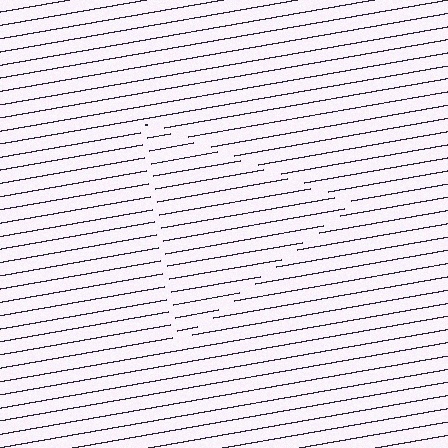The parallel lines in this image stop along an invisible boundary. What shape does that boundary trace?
An illusory triangle. The interior of the shape contains the same grating, shifted by half a period — the contour is defined by the phase discontinuity where line-ends from the inner and outer gratings abut.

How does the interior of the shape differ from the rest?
The interior of the shape contains the same grating, shifted by half a period — the contour is defined by the phase discontinuity where line-ends from the inner and outer gratings abut.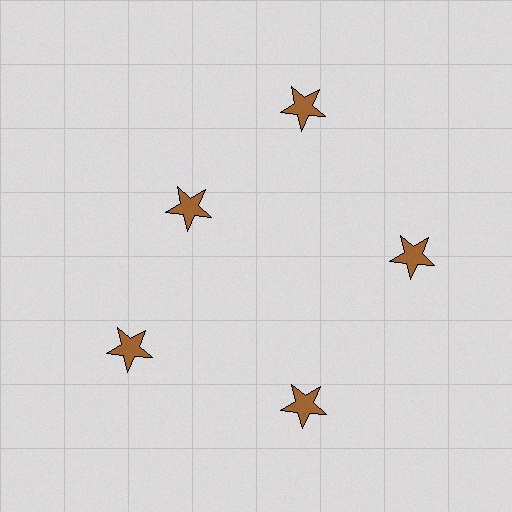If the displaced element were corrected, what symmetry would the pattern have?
It would have 5-fold rotational symmetry — the pattern would map onto itself every 72 degrees.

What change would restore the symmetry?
The symmetry would be restored by moving it outward, back onto the ring so that all 5 stars sit at equal angles and equal distance from the center.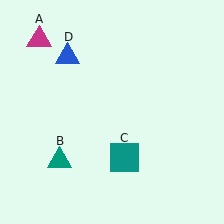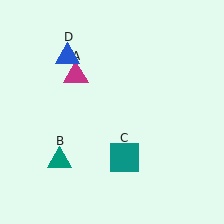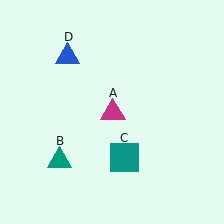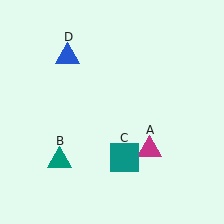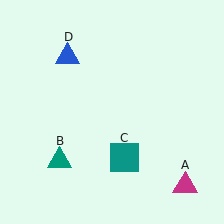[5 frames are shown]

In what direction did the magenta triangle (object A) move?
The magenta triangle (object A) moved down and to the right.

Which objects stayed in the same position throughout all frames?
Teal triangle (object B) and teal square (object C) and blue triangle (object D) remained stationary.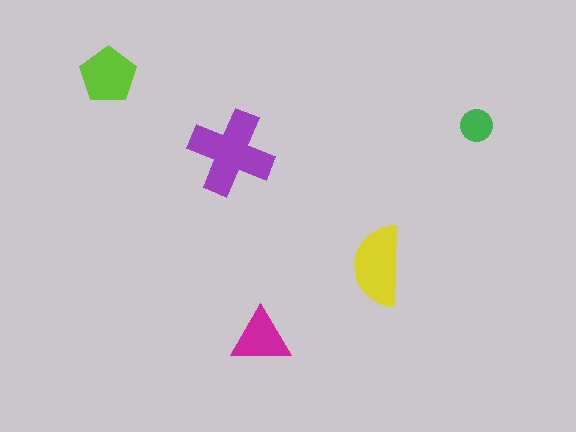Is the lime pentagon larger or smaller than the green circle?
Larger.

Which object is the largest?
The purple cross.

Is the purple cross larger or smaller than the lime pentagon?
Larger.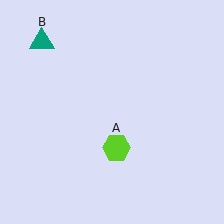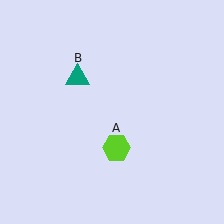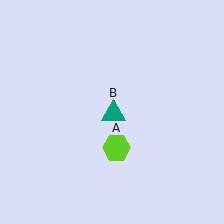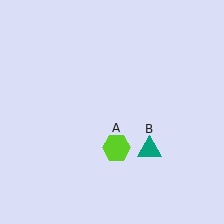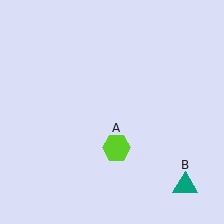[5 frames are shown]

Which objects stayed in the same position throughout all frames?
Lime hexagon (object A) remained stationary.